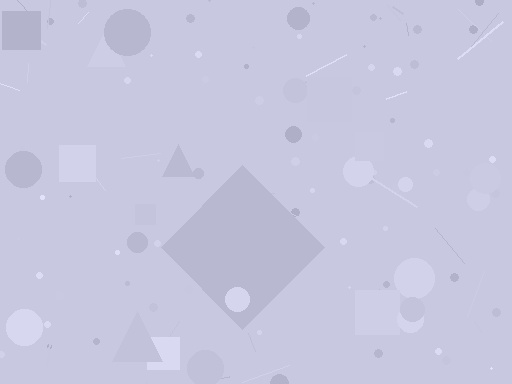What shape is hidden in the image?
A diamond is hidden in the image.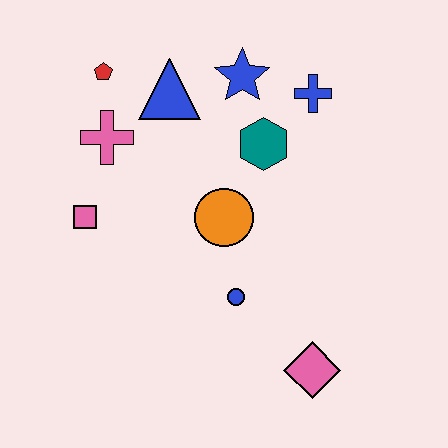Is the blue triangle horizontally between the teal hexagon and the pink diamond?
No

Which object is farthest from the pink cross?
The pink diamond is farthest from the pink cross.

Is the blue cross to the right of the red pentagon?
Yes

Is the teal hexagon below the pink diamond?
No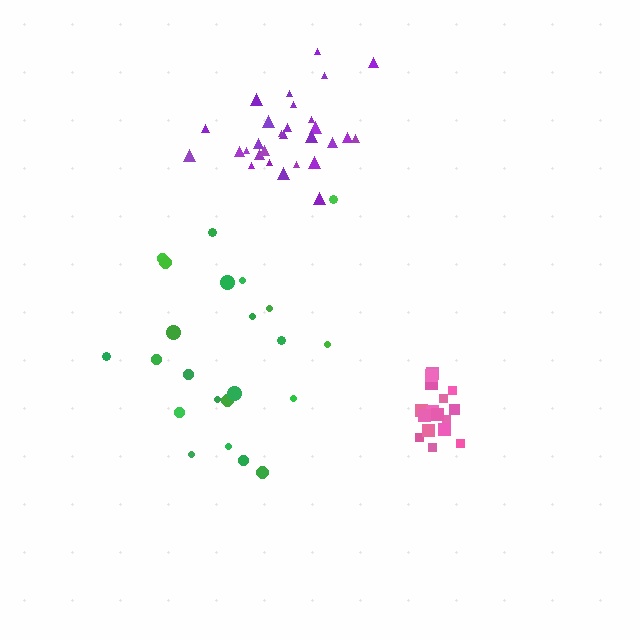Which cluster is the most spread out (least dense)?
Green.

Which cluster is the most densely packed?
Pink.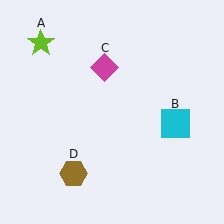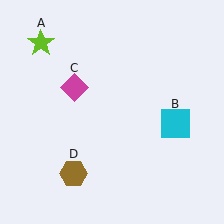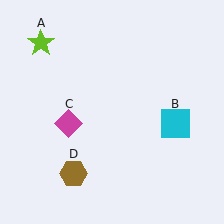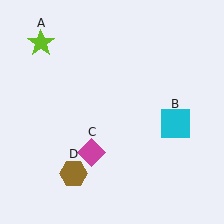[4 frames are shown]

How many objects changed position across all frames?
1 object changed position: magenta diamond (object C).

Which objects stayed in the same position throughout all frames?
Lime star (object A) and cyan square (object B) and brown hexagon (object D) remained stationary.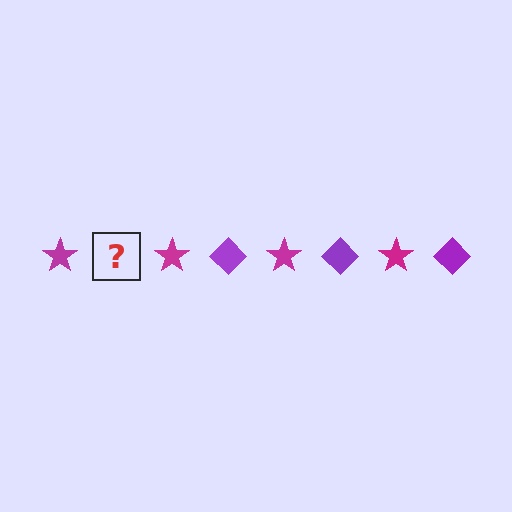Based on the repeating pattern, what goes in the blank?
The blank should be a purple diamond.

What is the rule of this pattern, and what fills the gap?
The rule is that the pattern alternates between magenta star and purple diamond. The gap should be filled with a purple diamond.